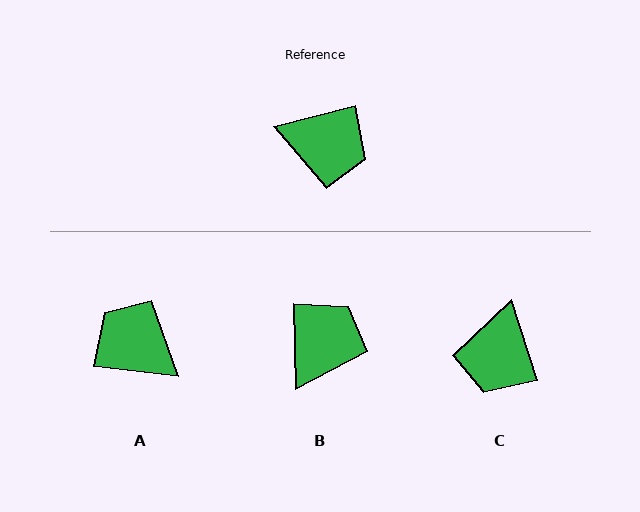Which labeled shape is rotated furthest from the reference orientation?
A, about 158 degrees away.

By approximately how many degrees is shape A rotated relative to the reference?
Approximately 158 degrees counter-clockwise.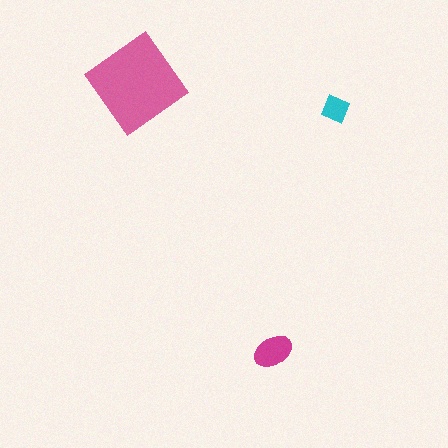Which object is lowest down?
The magenta ellipse is bottommost.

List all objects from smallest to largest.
The cyan diamond, the magenta ellipse, the pink diamond.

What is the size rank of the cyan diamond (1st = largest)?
3rd.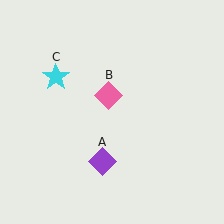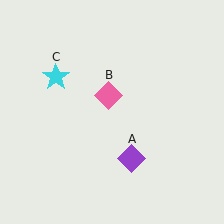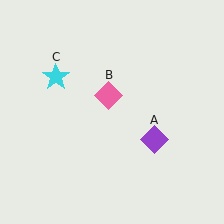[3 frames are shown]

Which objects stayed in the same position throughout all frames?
Pink diamond (object B) and cyan star (object C) remained stationary.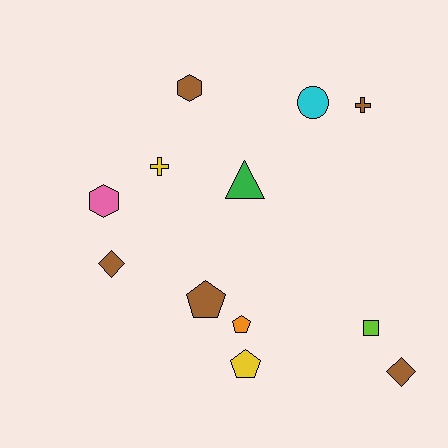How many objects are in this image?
There are 12 objects.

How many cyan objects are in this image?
There is 1 cyan object.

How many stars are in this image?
There are no stars.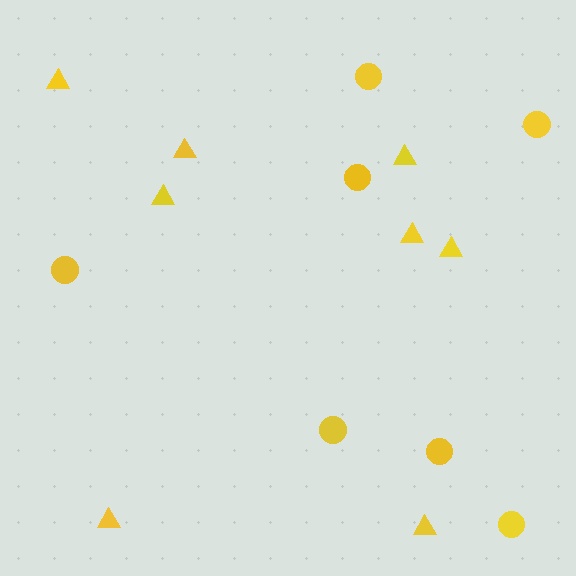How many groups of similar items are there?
There are 2 groups: one group of triangles (8) and one group of circles (7).